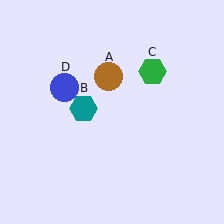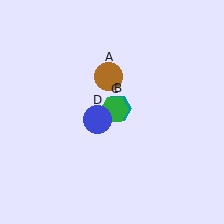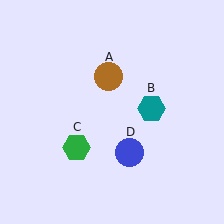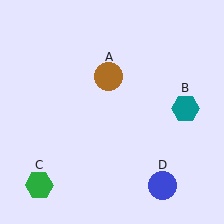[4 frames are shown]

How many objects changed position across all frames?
3 objects changed position: teal hexagon (object B), green hexagon (object C), blue circle (object D).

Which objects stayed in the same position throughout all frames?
Brown circle (object A) remained stationary.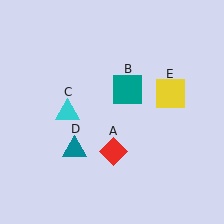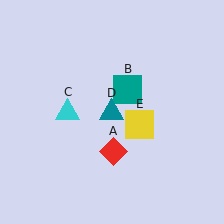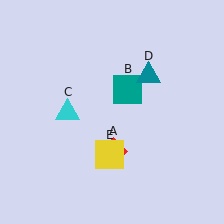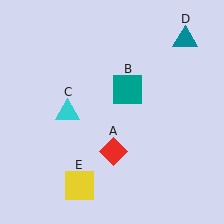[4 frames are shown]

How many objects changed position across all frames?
2 objects changed position: teal triangle (object D), yellow square (object E).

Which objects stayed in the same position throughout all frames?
Red diamond (object A) and teal square (object B) and cyan triangle (object C) remained stationary.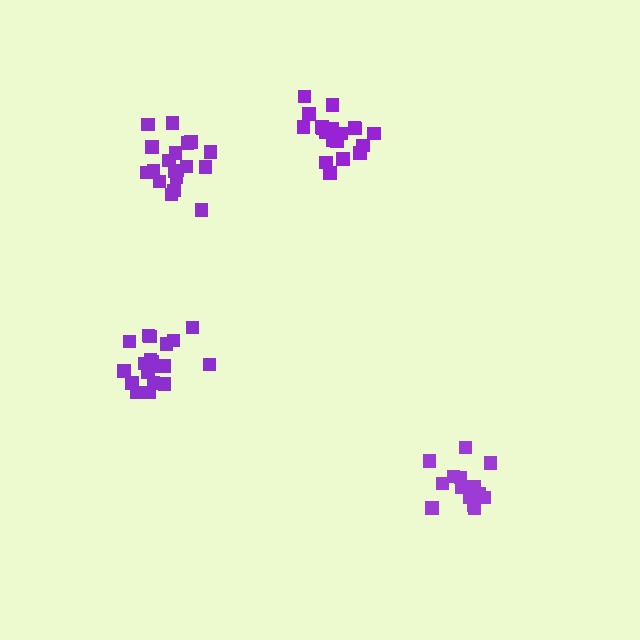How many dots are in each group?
Group 1: 20 dots, Group 2: 19 dots, Group 3: 20 dots, Group 4: 15 dots (74 total).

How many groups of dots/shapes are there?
There are 4 groups.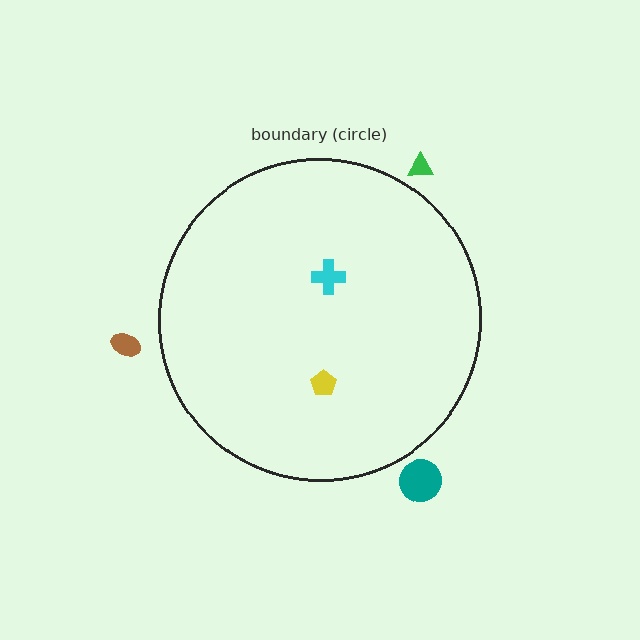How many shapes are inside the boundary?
2 inside, 3 outside.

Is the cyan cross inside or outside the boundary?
Inside.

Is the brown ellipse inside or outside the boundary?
Outside.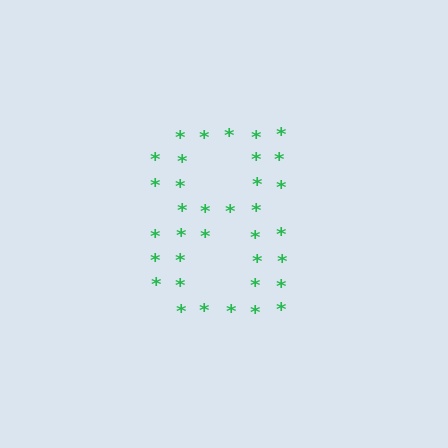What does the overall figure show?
The overall figure shows the digit 8.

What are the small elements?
The small elements are asterisks.